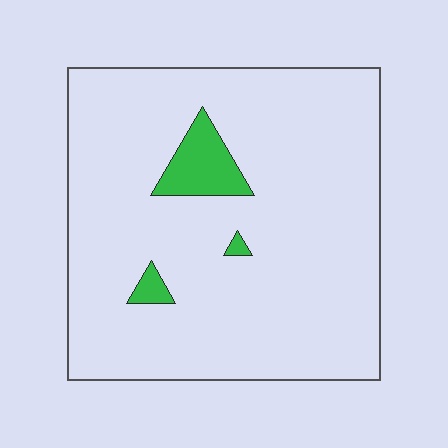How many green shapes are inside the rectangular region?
3.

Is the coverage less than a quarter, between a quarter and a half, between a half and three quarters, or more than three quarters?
Less than a quarter.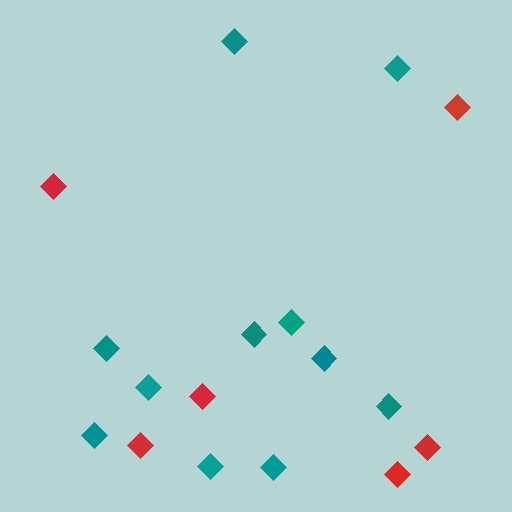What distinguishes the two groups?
There are 2 groups: one group of red diamonds (6) and one group of teal diamonds (11).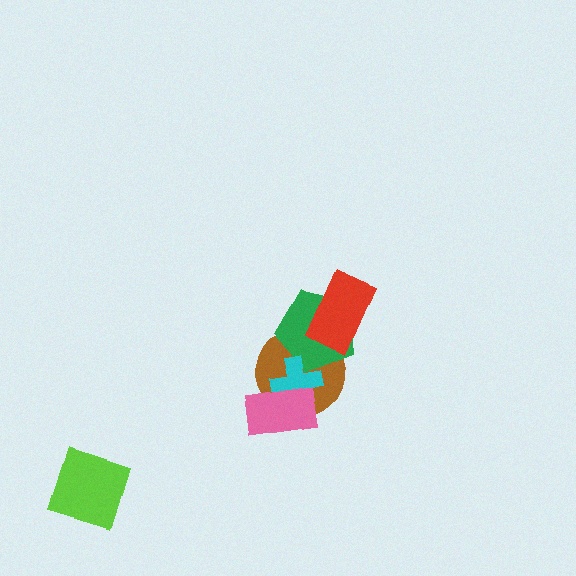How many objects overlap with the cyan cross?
3 objects overlap with the cyan cross.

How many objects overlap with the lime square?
0 objects overlap with the lime square.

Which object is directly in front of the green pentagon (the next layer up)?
The cyan cross is directly in front of the green pentagon.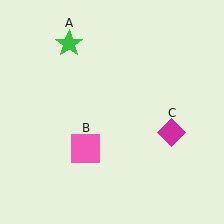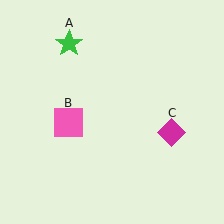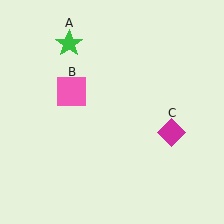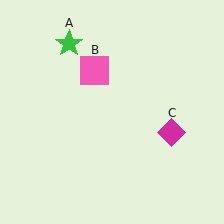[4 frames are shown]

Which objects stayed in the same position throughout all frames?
Green star (object A) and magenta diamond (object C) remained stationary.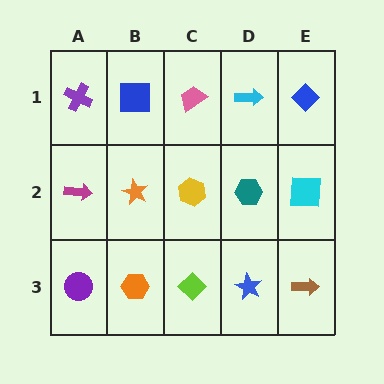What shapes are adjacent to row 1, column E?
A cyan square (row 2, column E), a cyan arrow (row 1, column D).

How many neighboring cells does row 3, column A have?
2.